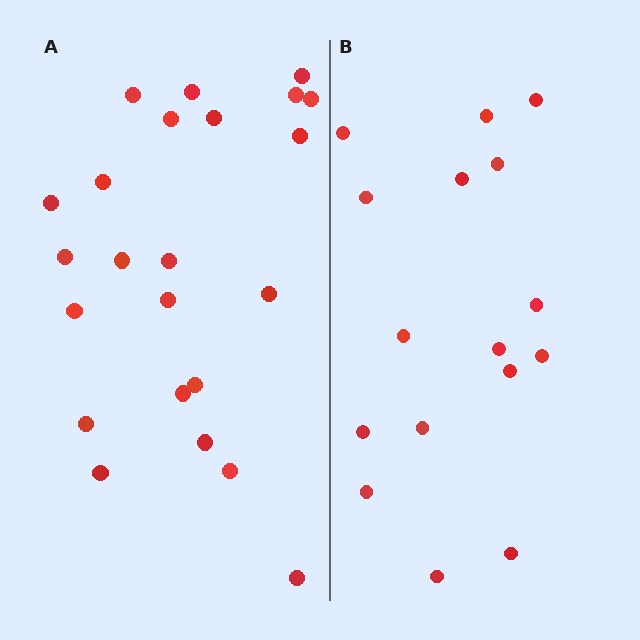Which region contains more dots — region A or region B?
Region A (the left region) has more dots.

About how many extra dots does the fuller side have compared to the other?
Region A has roughly 8 or so more dots than region B.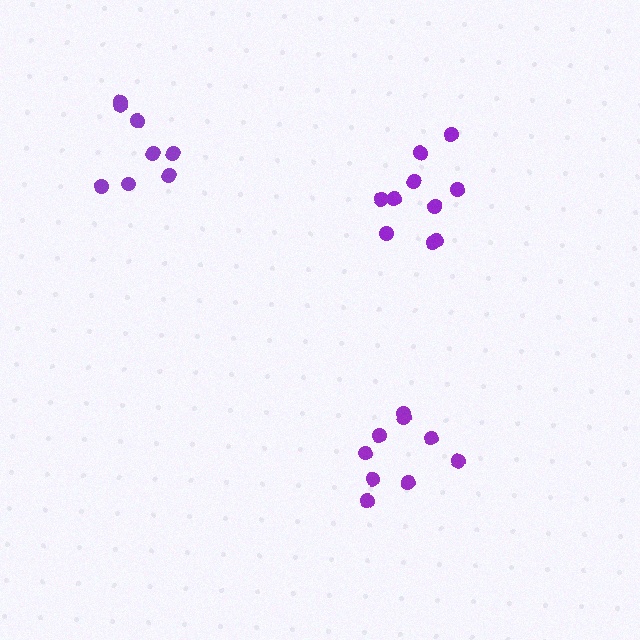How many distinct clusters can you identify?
There are 3 distinct clusters.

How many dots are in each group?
Group 1: 10 dots, Group 2: 9 dots, Group 3: 8 dots (27 total).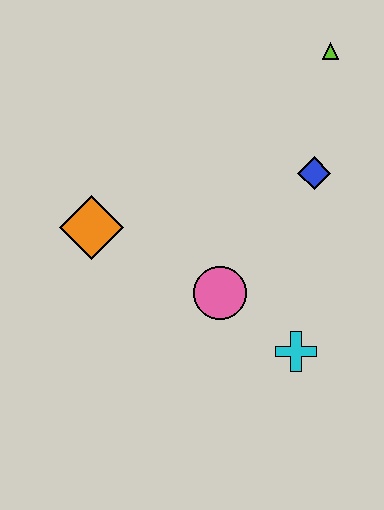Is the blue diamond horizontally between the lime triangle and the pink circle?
Yes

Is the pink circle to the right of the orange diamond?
Yes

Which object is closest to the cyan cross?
The pink circle is closest to the cyan cross.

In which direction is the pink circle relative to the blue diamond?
The pink circle is below the blue diamond.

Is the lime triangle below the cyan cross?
No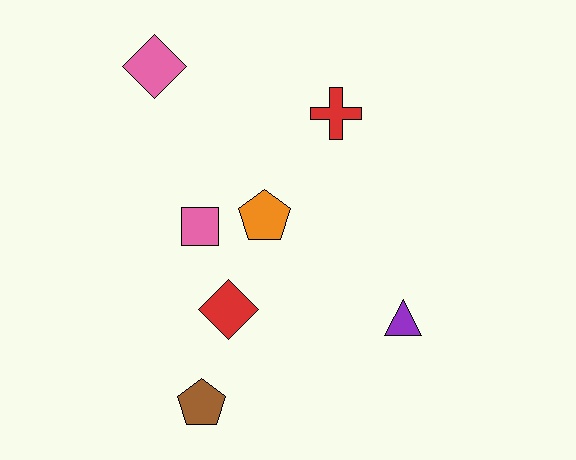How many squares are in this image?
There is 1 square.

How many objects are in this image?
There are 7 objects.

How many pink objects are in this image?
There are 2 pink objects.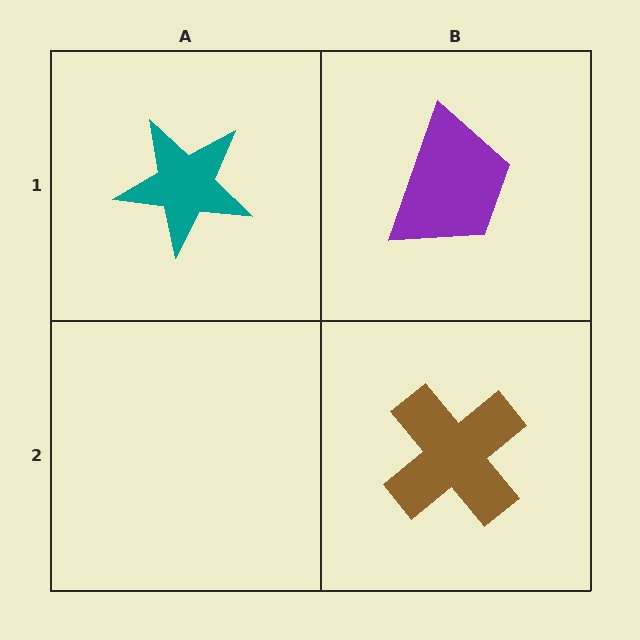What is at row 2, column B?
A brown cross.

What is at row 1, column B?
A purple trapezoid.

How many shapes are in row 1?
2 shapes.